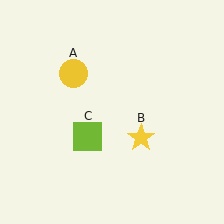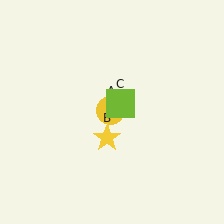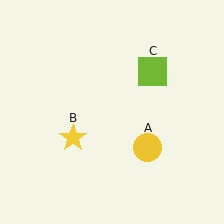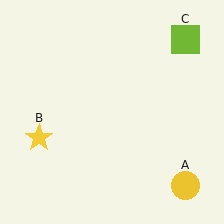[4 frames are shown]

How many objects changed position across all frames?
3 objects changed position: yellow circle (object A), yellow star (object B), lime square (object C).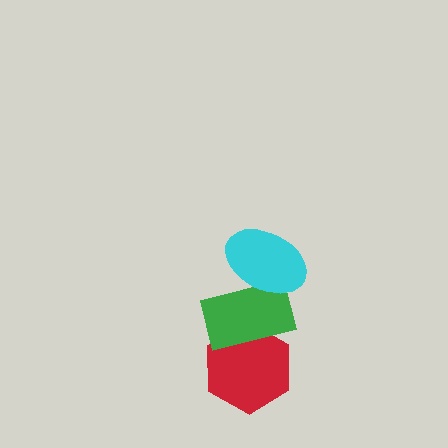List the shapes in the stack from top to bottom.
From top to bottom: the cyan ellipse, the green rectangle, the red hexagon.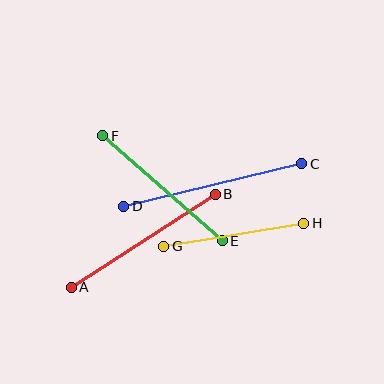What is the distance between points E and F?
The distance is approximately 159 pixels.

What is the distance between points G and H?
The distance is approximately 142 pixels.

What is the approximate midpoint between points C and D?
The midpoint is at approximately (213, 185) pixels.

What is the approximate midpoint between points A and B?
The midpoint is at approximately (143, 241) pixels.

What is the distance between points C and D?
The distance is approximately 183 pixels.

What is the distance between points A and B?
The distance is approximately 172 pixels.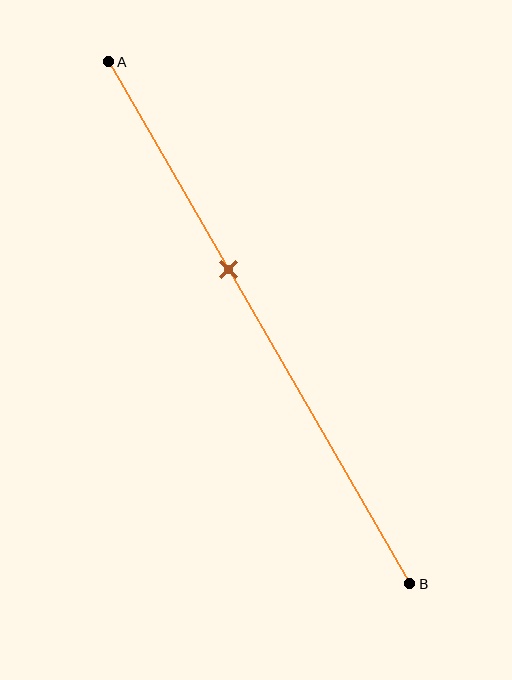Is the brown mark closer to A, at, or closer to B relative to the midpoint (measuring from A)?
The brown mark is closer to point A than the midpoint of segment AB.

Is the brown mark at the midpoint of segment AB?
No, the mark is at about 40% from A, not at the 50% midpoint.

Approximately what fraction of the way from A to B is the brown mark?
The brown mark is approximately 40% of the way from A to B.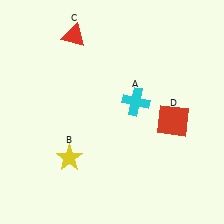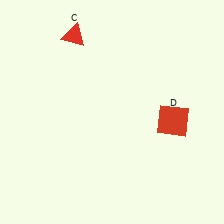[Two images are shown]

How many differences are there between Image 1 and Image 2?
There are 2 differences between the two images.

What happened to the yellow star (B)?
The yellow star (B) was removed in Image 2. It was in the bottom-left area of Image 1.